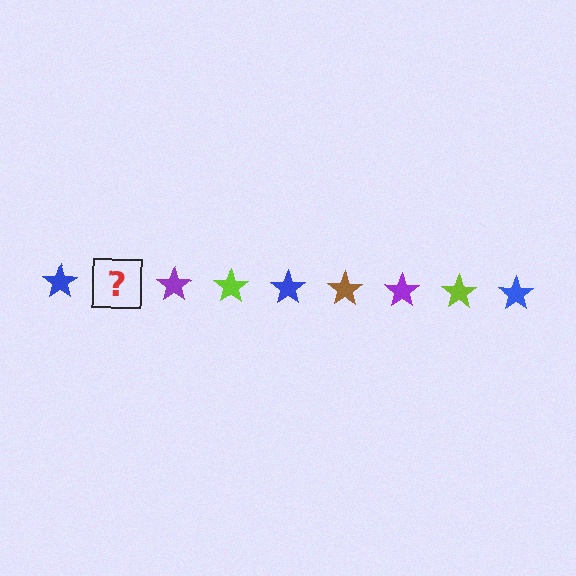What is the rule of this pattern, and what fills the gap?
The rule is that the pattern cycles through blue, brown, purple, lime stars. The gap should be filled with a brown star.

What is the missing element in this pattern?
The missing element is a brown star.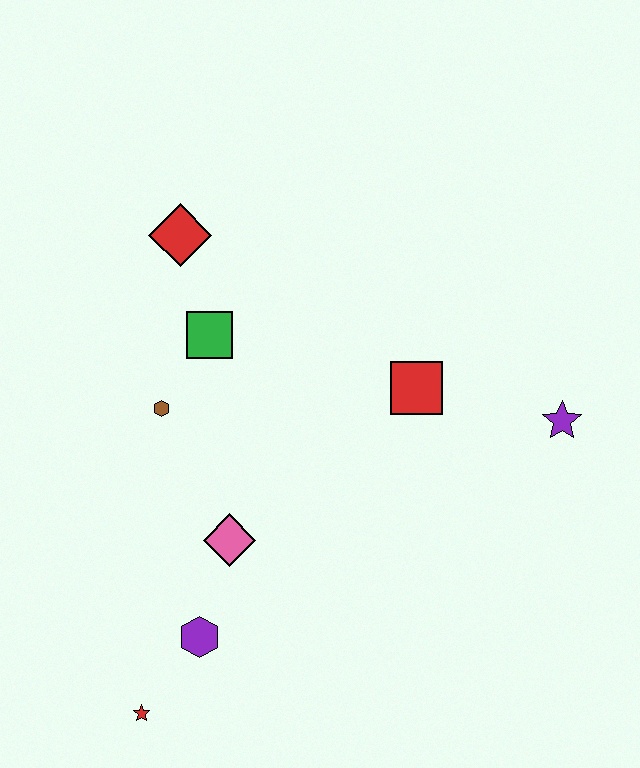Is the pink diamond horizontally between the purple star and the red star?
Yes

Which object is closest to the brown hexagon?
The green square is closest to the brown hexagon.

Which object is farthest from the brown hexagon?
The purple star is farthest from the brown hexagon.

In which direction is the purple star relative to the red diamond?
The purple star is to the right of the red diamond.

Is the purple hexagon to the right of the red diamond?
Yes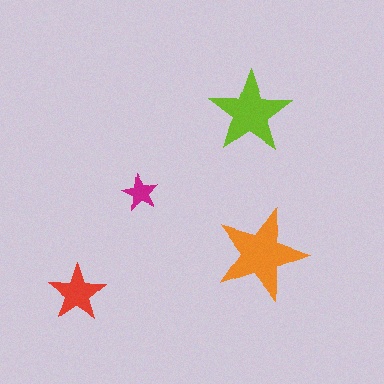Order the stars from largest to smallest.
the orange one, the lime one, the red one, the magenta one.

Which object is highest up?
The lime star is topmost.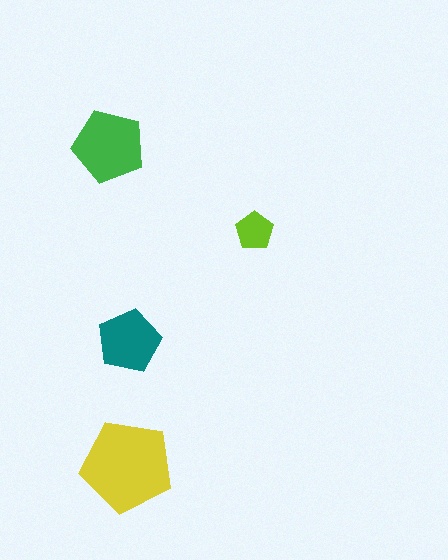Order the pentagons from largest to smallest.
the yellow one, the green one, the teal one, the lime one.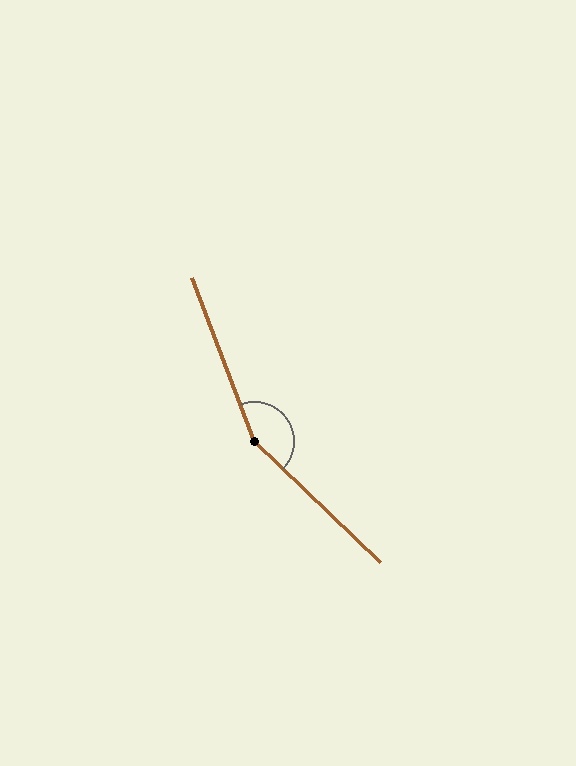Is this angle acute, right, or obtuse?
It is obtuse.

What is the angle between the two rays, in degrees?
Approximately 154 degrees.